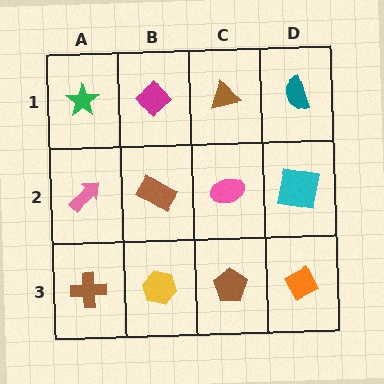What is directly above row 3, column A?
A pink arrow.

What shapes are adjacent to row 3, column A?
A pink arrow (row 2, column A), a yellow hexagon (row 3, column B).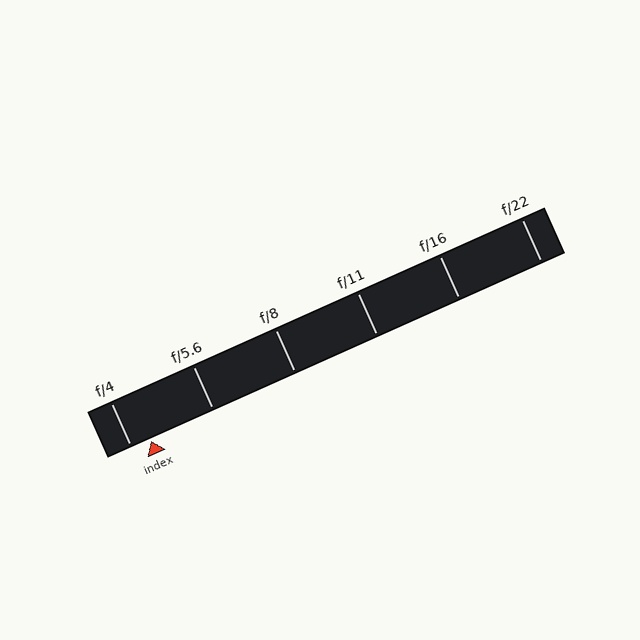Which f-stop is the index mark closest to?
The index mark is closest to f/4.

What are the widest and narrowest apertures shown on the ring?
The widest aperture shown is f/4 and the narrowest is f/22.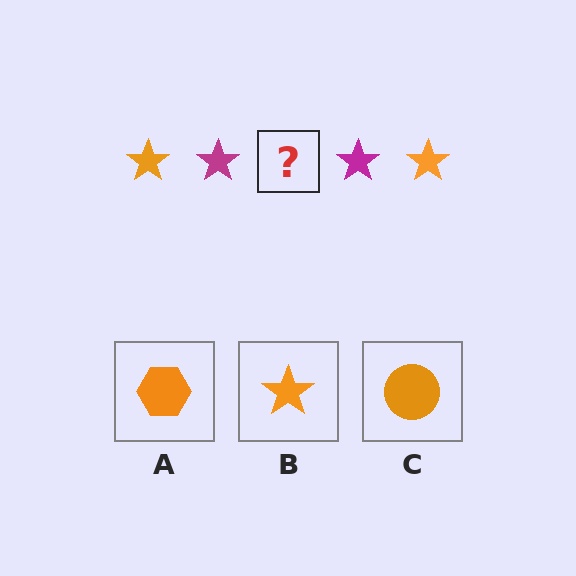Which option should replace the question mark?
Option B.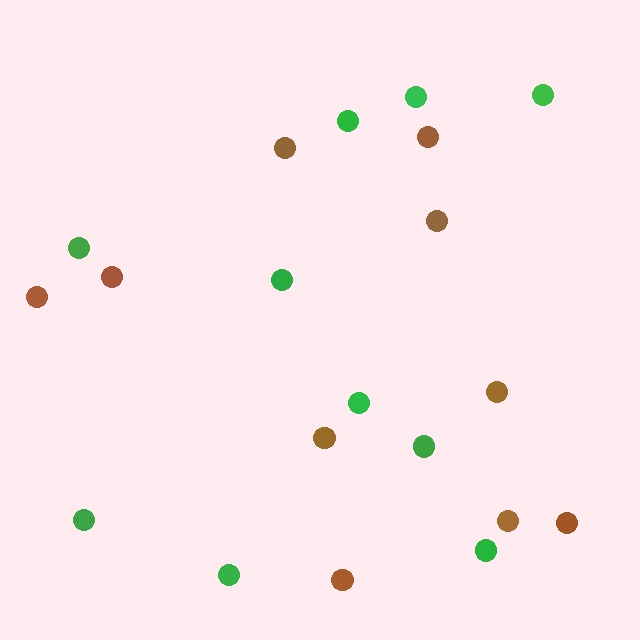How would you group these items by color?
There are 2 groups: one group of green circles (10) and one group of brown circles (10).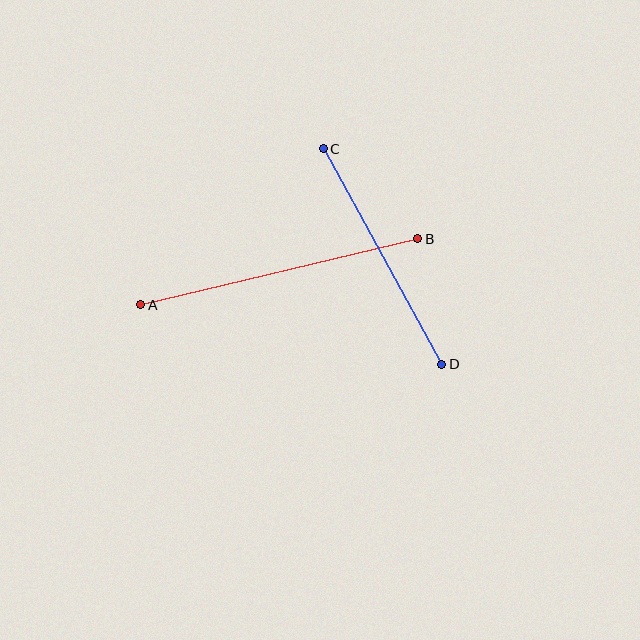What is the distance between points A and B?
The distance is approximately 285 pixels.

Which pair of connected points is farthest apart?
Points A and B are farthest apart.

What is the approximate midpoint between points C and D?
The midpoint is at approximately (382, 257) pixels.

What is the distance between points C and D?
The distance is approximately 246 pixels.